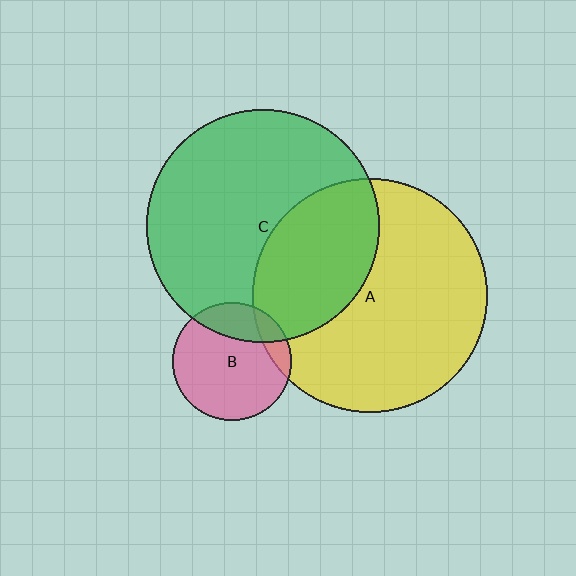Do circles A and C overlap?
Yes.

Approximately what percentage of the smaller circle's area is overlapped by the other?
Approximately 35%.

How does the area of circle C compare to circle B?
Approximately 3.9 times.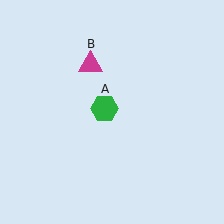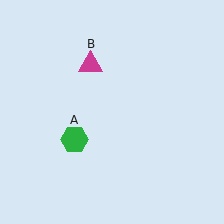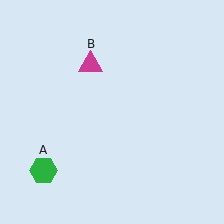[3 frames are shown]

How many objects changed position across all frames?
1 object changed position: green hexagon (object A).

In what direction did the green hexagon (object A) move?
The green hexagon (object A) moved down and to the left.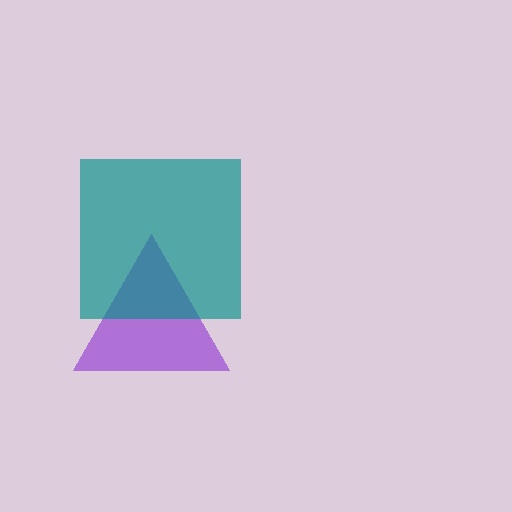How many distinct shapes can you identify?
There are 2 distinct shapes: a purple triangle, a teal square.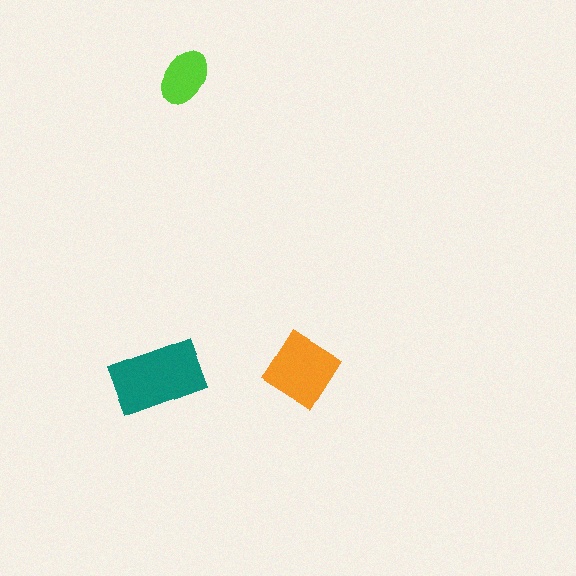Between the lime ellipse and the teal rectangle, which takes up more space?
The teal rectangle.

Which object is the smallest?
The lime ellipse.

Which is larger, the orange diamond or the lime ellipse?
The orange diamond.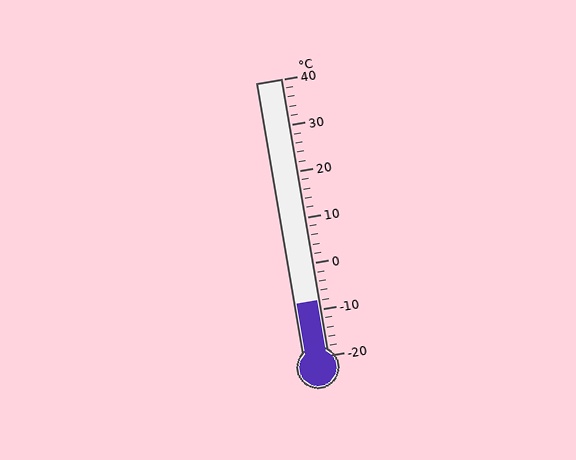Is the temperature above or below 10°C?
The temperature is below 10°C.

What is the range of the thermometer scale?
The thermometer scale ranges from -20°C to 40°C.